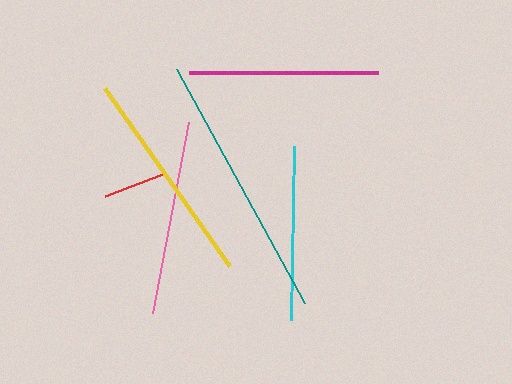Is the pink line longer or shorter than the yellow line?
The yellow line is longer than the pink line.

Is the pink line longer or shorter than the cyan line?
The pink line is longer than the cyan line.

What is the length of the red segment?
The red segment is approximately 64 pixels long.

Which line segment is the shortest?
The red line is the shortest at approximately 64 pixels.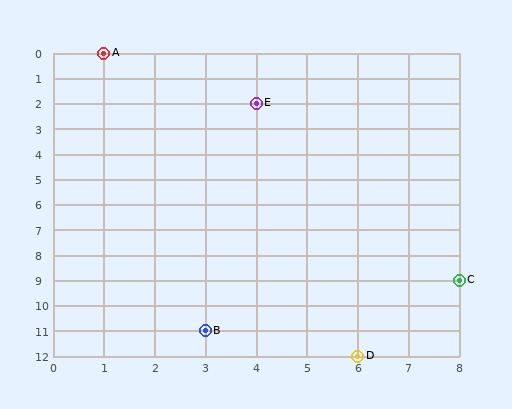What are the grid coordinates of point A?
Point A is at grid coordinates (1, 0).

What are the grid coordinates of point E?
Point E is at grid coordinates (4, 2).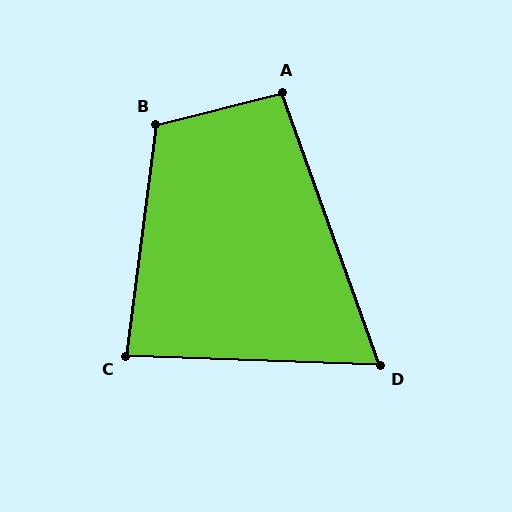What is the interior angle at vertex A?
Approximately 96 degrees (obtuse).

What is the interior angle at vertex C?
Approximately 84 degrees (acute).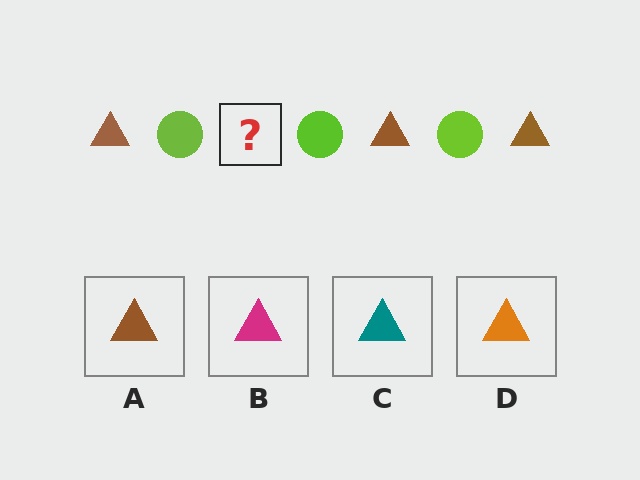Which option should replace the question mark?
Option A.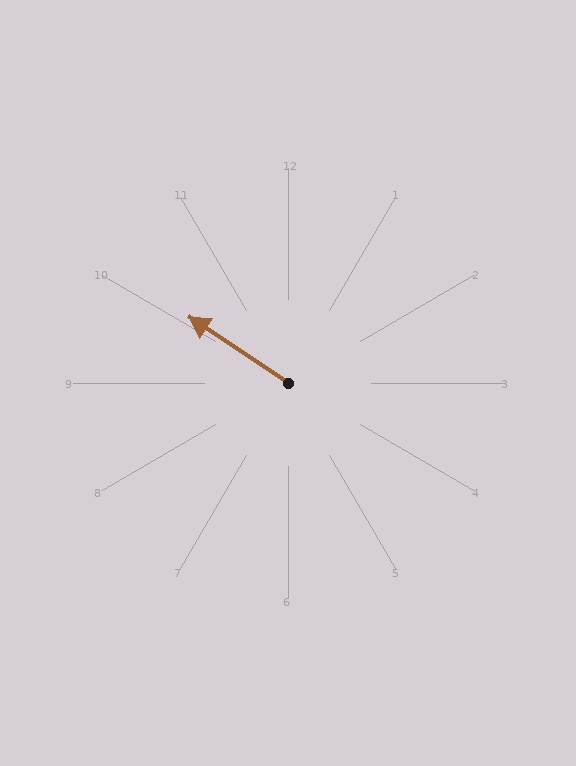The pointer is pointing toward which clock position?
Roughly 10 o'clock.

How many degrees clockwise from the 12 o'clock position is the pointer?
Approximately 303 degrees.